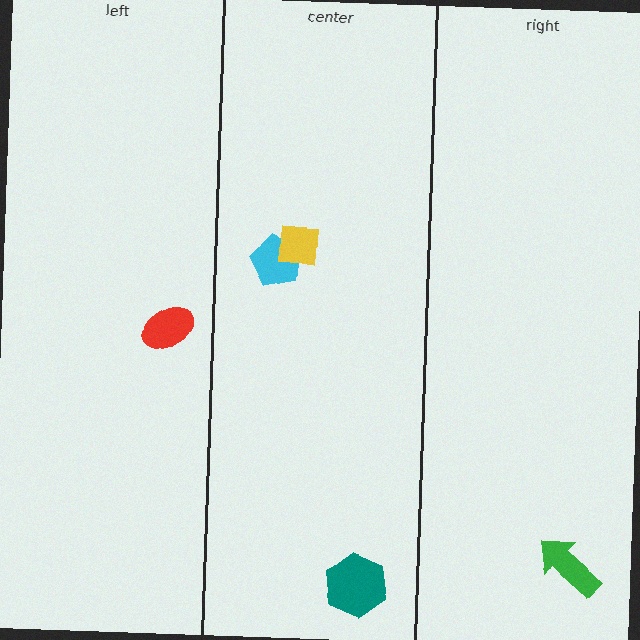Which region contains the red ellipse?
The left region.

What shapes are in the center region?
The teal hexagon, the cyan pentagon, the yellow square.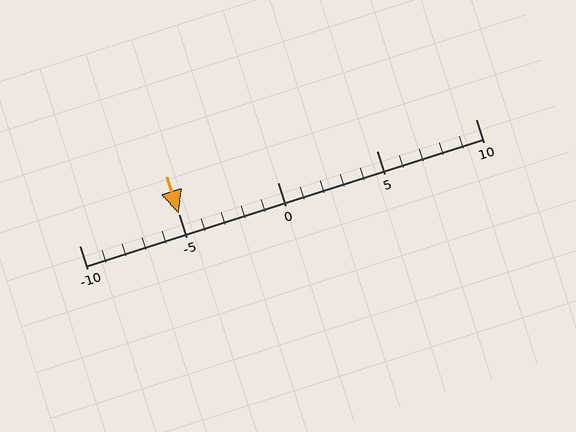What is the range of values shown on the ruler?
The ruler shows values from -10 to 10.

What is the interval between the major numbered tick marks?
The major tick marks are spaced 5 units apart.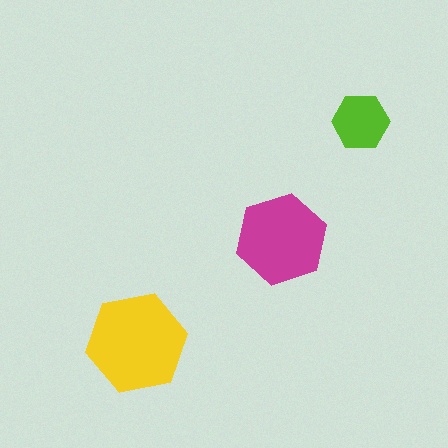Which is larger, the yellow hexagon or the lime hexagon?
The yellow one.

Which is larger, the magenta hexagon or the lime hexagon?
The magenta one.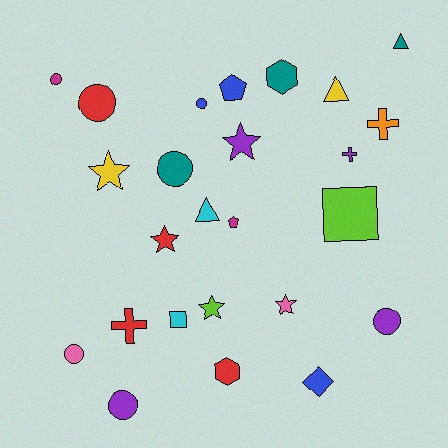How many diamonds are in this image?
There is 1 diamond.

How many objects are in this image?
There are 25 objects.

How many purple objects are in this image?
There are 4 purple objects.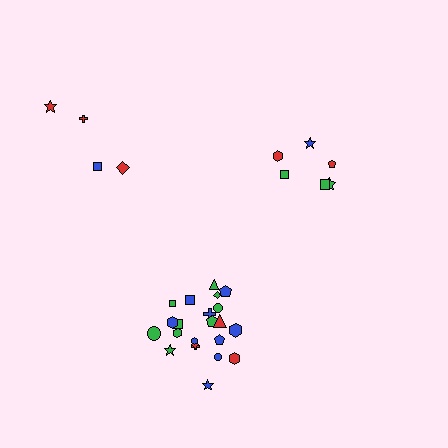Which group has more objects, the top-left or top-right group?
The top-right group.